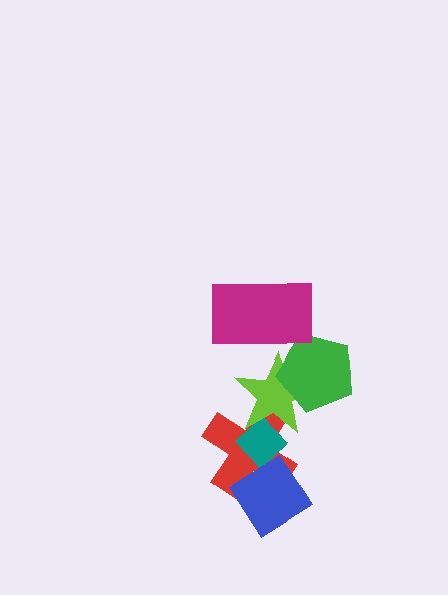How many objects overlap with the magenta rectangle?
2 objects overlap with the magenta rectangle.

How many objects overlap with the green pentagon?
2 objects overlap with the green pentagon.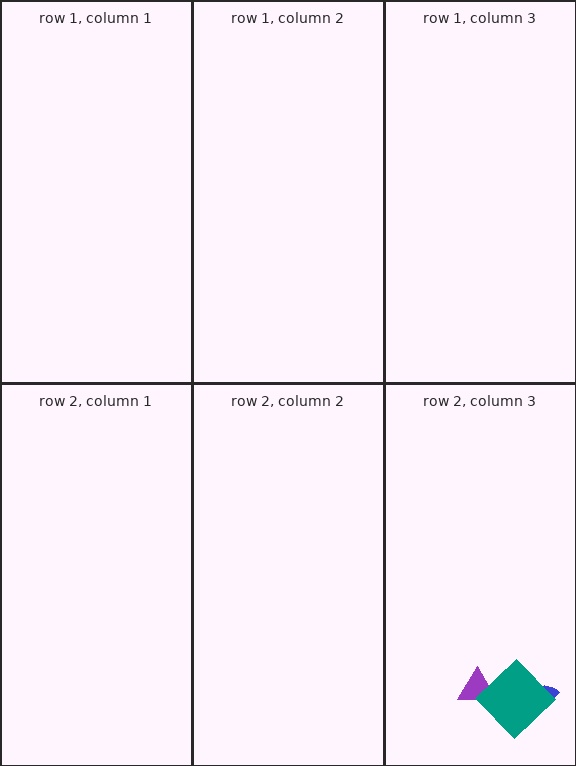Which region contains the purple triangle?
The row 2, column 3 region.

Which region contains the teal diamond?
The row 2, column 3 region.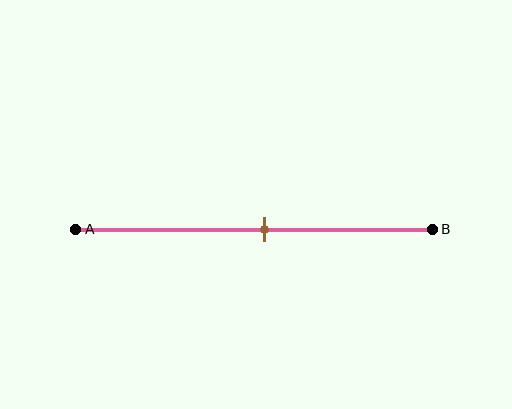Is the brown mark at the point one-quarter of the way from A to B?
No, the mark is at about 55% from A, not at the 25% one-quarter point.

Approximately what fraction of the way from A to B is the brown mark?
The brown mark is approximately 55% of the way from A to B.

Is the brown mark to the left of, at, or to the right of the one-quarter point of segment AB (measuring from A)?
The brown mark is to the right of the one-quarter point of segment AB.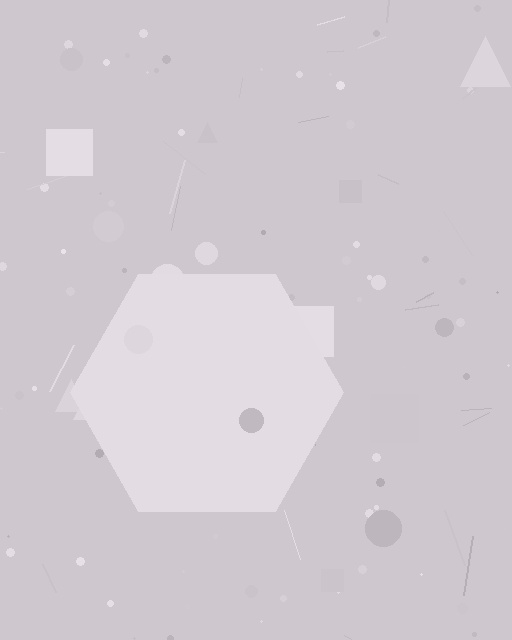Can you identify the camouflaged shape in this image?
The camouflaged shape is a hexagon.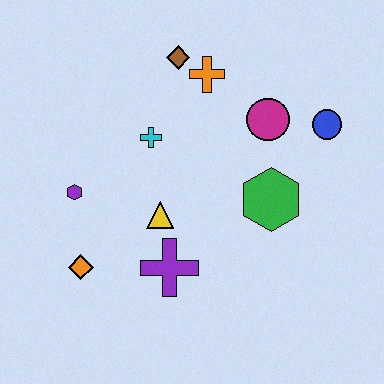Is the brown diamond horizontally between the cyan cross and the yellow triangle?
No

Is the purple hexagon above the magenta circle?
No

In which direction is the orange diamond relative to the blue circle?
The orange diamond is to the left of the blue circle.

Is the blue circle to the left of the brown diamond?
No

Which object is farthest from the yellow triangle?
The blue circle is farthest from the yellow triangle.